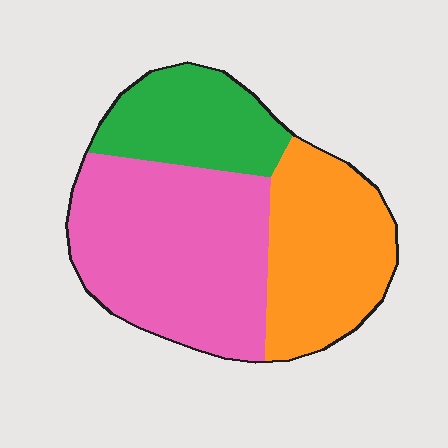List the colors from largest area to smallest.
From largest to smallest: pink, orange, green.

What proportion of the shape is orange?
Orange covers around 30% of the shape.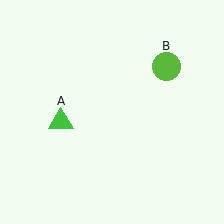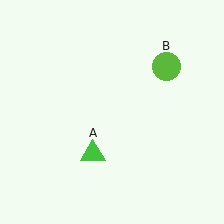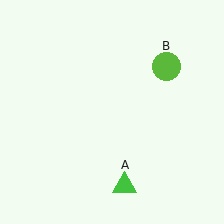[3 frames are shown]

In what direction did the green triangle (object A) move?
The green triangle (object A) moved down and to the right.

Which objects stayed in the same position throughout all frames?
Lime circle (object B) remained stationary.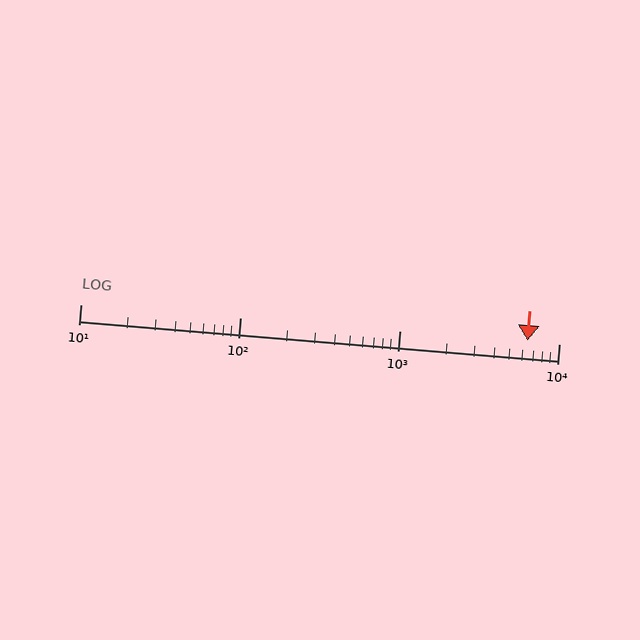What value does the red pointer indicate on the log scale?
The pointer indicates approximately 6400.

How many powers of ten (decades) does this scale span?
The scale spans 3 decades, from 10 to 10000.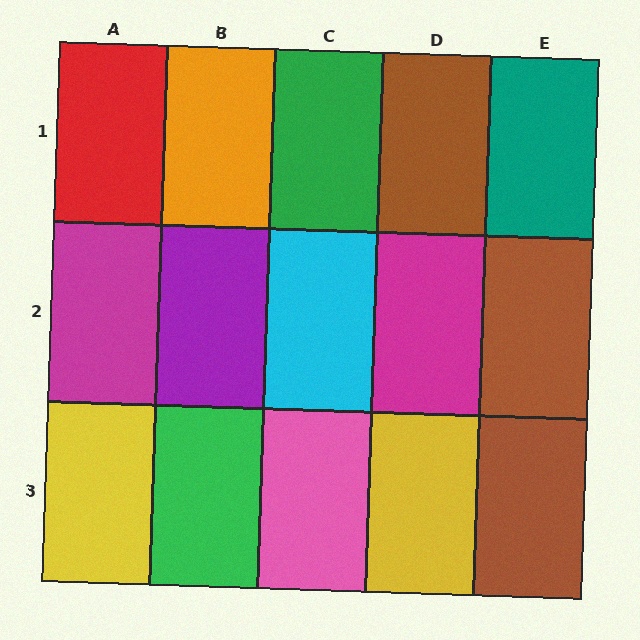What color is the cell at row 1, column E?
Teal.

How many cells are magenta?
2 cells are magenta.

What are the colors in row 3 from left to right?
Yellow, green, pink, yellow, brown.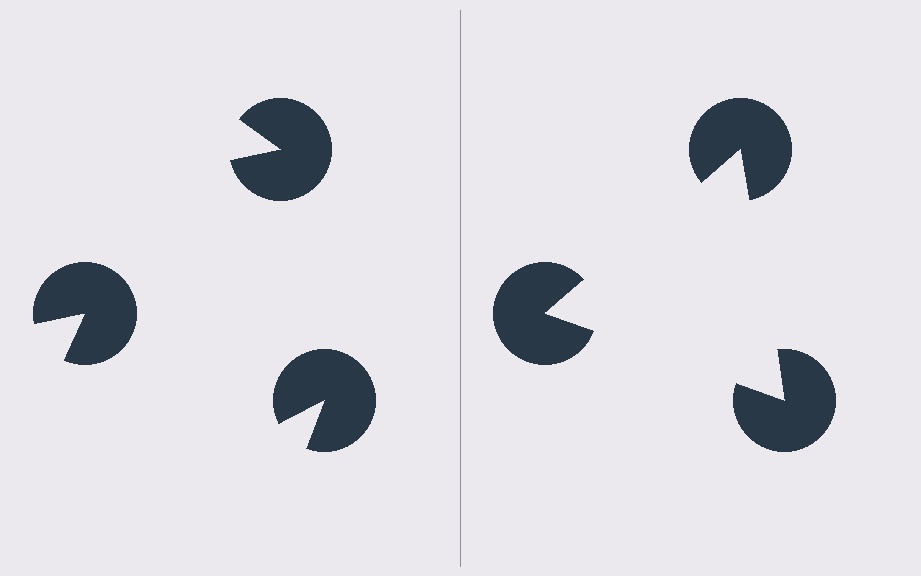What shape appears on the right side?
An illusory triangle.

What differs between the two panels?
The pac-man discs are positioned identically on both sides; only the wedge orientations differ. On the right they align to a triangle; on the left they are misaligned.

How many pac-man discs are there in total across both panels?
6 — 3 on each side.